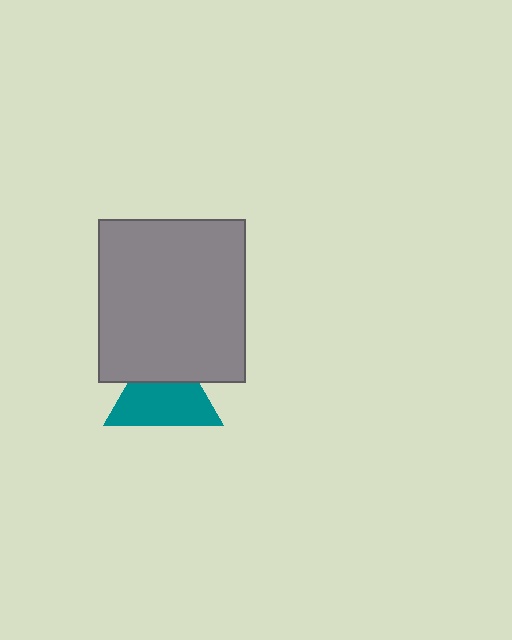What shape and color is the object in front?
The object in front is a gray rectangle.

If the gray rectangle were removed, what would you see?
You would see the complete teal triangle.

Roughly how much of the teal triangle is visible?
About half of it is visible (roughly 64%).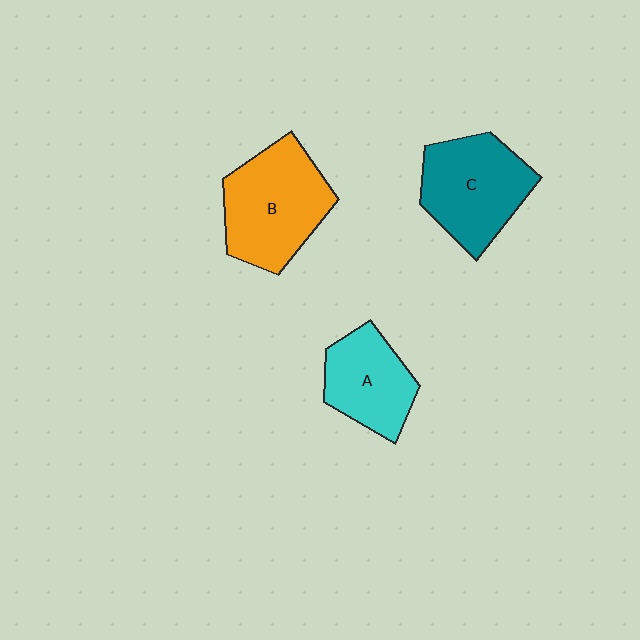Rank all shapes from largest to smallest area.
From largest to smallest: B (orange), C (teal), A (cyan).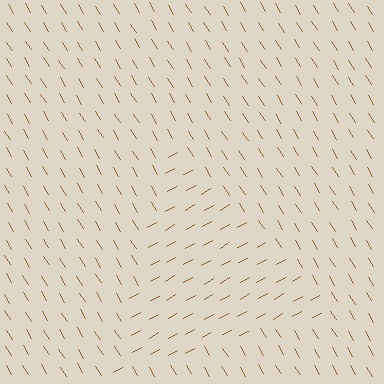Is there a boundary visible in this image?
Yes, there is a texture boundary formed by a change in line orientation.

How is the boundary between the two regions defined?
The boundary is defined purely by a change in line orientation (approximately 88 degrees difference). All lines are the same color and thickness.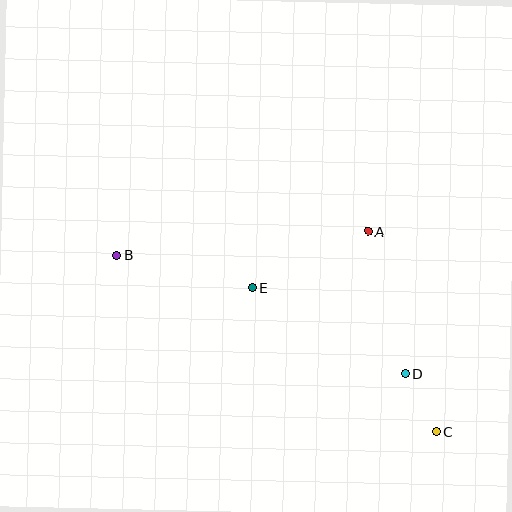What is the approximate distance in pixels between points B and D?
The distance between B and D is approximately 312 pixels.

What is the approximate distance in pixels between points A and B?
The distance between A and B is approximately 252 pixels.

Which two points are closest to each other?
Points C and D are closest to each other.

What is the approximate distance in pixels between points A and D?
The distance between A and D is approximately 147 pixels.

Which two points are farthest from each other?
Points B and C are farthest from each other.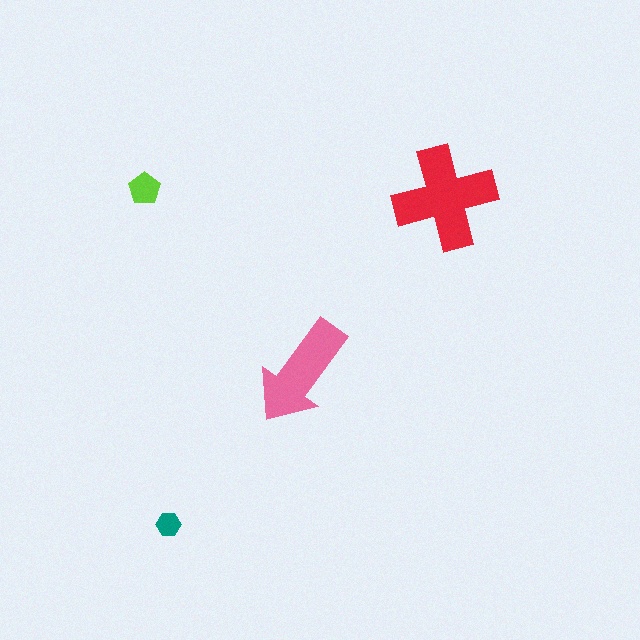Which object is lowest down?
The teal hexagon is bottommost.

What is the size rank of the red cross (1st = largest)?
1st.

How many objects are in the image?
There are 4 objects in the image.